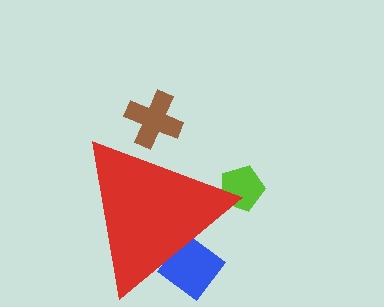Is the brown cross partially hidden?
Yes, the brown cross is partially hidden behind the red triangle.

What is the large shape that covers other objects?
A red triangle.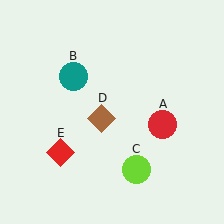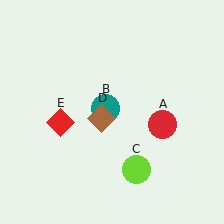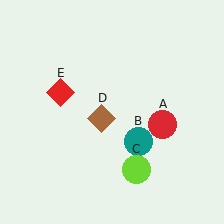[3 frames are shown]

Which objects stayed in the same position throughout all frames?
Red circle (object A) and lime circle (object C) and brown diamond (object D) remained stationary.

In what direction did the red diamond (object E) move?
The red diamond (object E) moved up.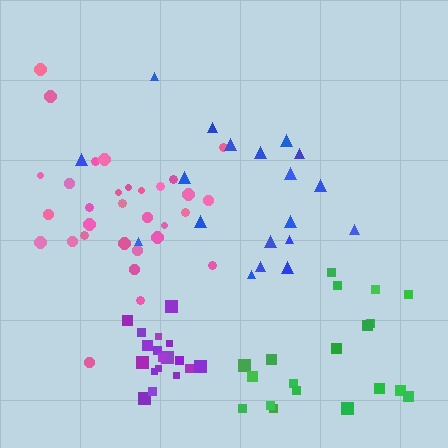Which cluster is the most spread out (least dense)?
Green.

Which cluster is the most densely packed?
Purple.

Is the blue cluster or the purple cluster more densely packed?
Purple.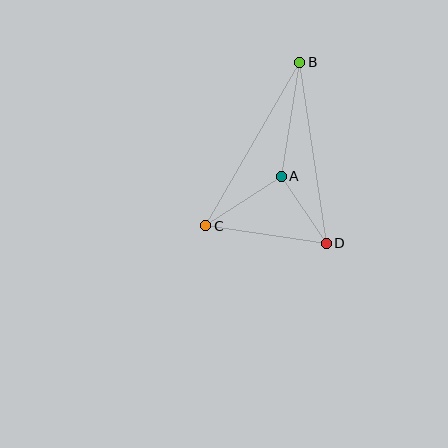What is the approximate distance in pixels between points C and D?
The distance between C and D is approximately 121 pixels.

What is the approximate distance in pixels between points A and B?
The distance between A and B is approximately 115 pixels.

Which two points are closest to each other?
Points A and D are closest to each other.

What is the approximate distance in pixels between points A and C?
The distance between A and C is approximately 90 pixels.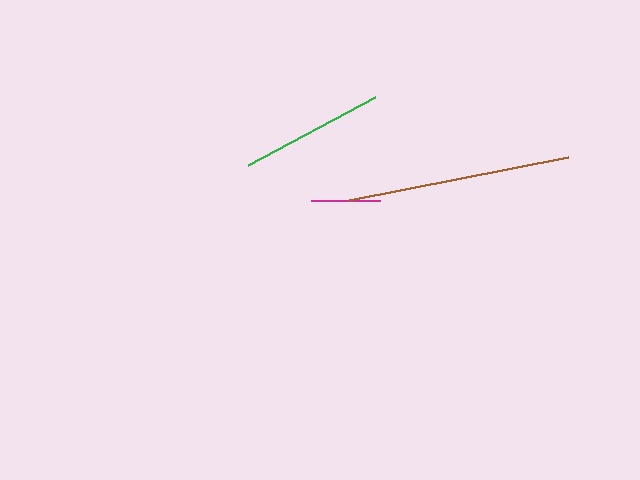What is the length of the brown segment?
The brown segment is approximately 223 pixels long.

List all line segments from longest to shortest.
From longest to shortest: brown, green, magenta.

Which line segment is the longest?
The brown line is the longest at approximately 223 pixels.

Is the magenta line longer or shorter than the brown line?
The brown line is longer than the magenta line.